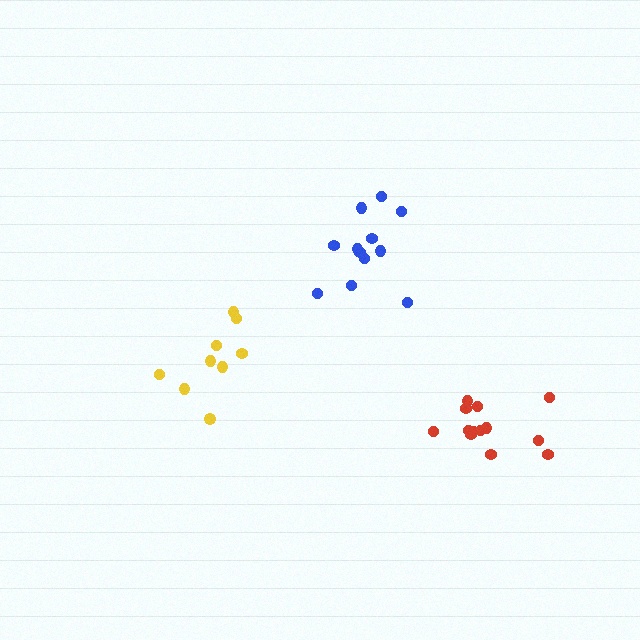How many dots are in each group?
Group 1: 13 dots, Group 2: 12 dots, Group 3: 9 dots (34 total).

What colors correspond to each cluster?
The clusters are colored: red, blue, yellow.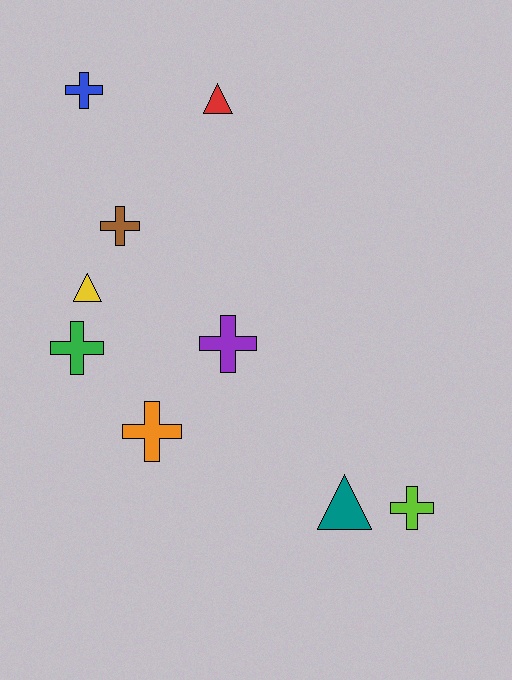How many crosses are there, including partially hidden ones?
There are 6 crosses.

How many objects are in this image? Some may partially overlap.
There are 9 objects.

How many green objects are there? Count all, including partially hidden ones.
There is 1 green object.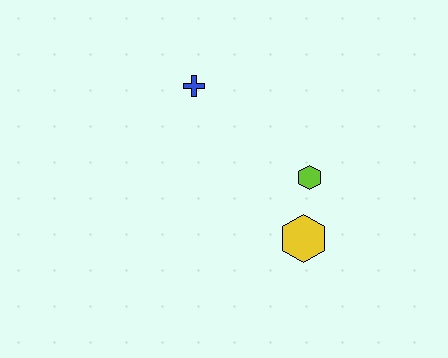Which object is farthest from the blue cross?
The yellow hexagon is farthest from the blue cross.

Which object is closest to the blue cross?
The lime hexagon is closest to the blue cross.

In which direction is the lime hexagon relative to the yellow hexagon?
The lime hexagon is above the yellow hexagon.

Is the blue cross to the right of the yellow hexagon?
No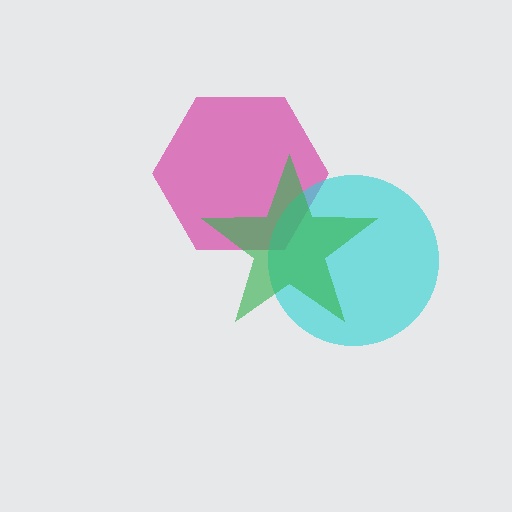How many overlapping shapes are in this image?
There are 3 overlapping shapes in the image.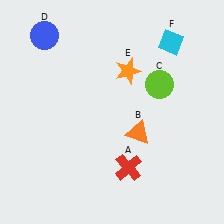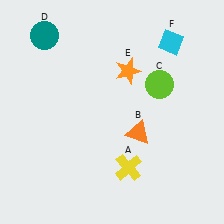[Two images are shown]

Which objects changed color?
A changed from red to yellow. D changed from blue to teal.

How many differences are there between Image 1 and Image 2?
There are 2 differences between the two images.